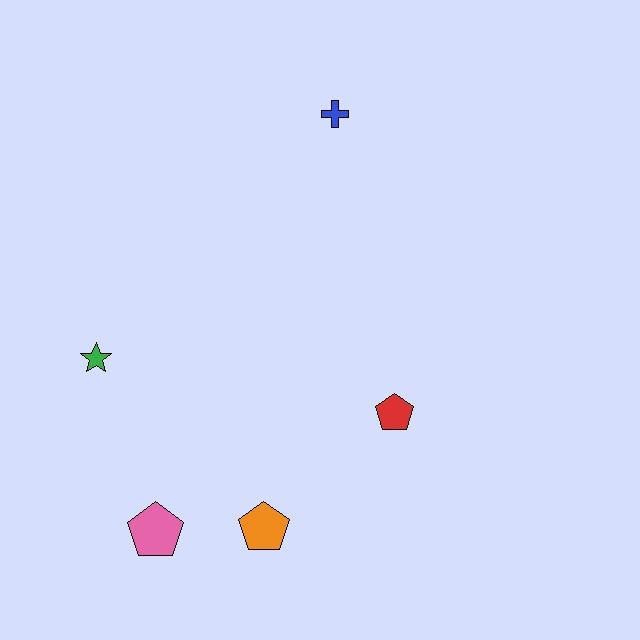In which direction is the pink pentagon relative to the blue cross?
The pink pentagon is below the blue cross.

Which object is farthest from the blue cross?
The pink pentagon is farthest from the blue cross.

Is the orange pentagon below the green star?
Yes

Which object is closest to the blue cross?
The red pentagon is closest to the blue cross.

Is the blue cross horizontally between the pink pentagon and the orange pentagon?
No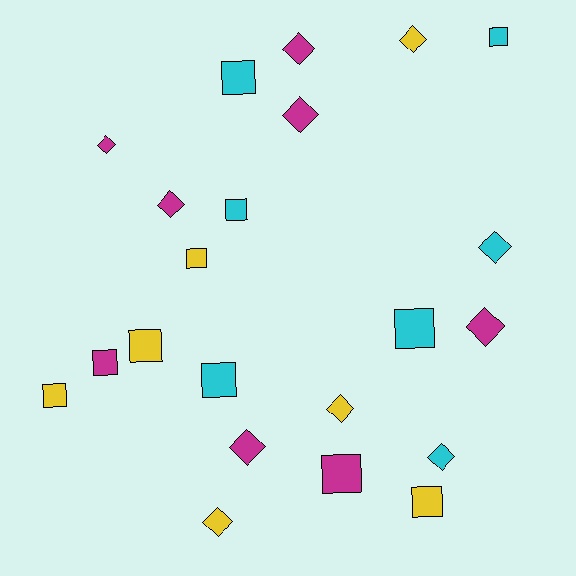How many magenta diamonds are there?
There are 6 magenta diamonds.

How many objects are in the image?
There are 22 objects.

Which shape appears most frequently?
Square, with 11 objects.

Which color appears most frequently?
Magenta, with 8 objects.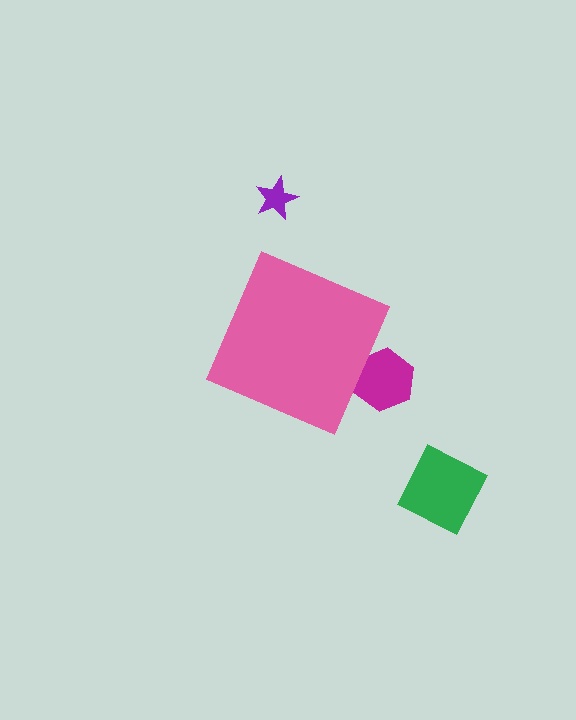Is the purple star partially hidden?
No, the purple star is fully visible.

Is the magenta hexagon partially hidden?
Yes, the magenta hexagon is partially hidden behind the pink diamond.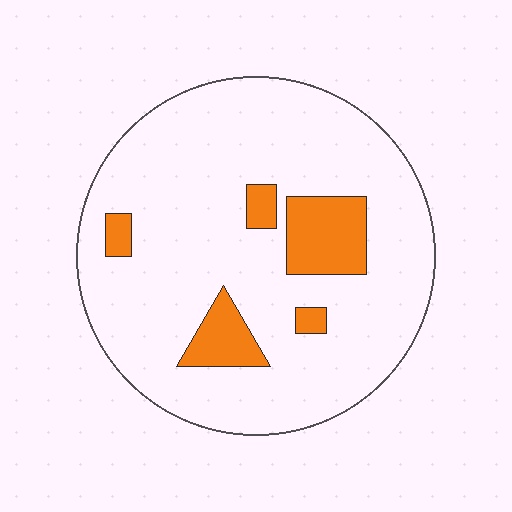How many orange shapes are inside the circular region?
5.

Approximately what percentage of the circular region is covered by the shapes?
Approximately 15%.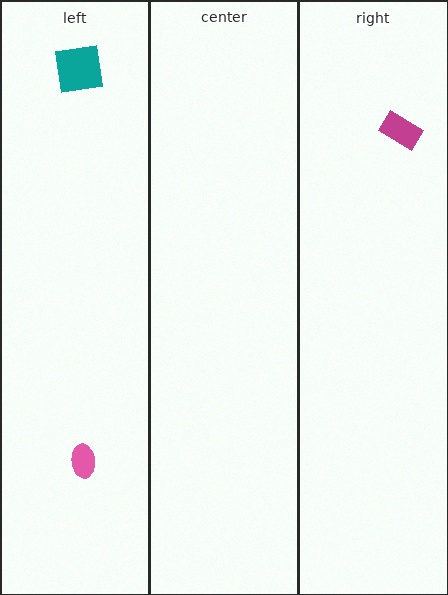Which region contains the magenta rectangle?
The right region.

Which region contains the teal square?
The left region.